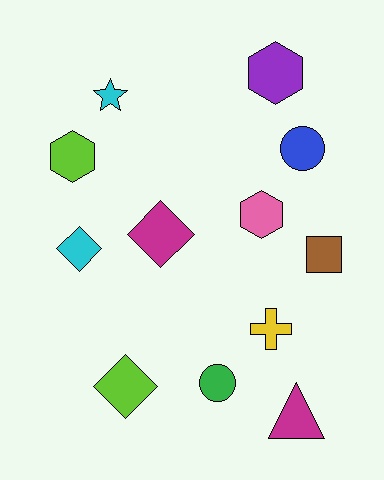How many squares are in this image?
There is 1 square.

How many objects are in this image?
There are 12 objects.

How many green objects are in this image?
There is 1 green object.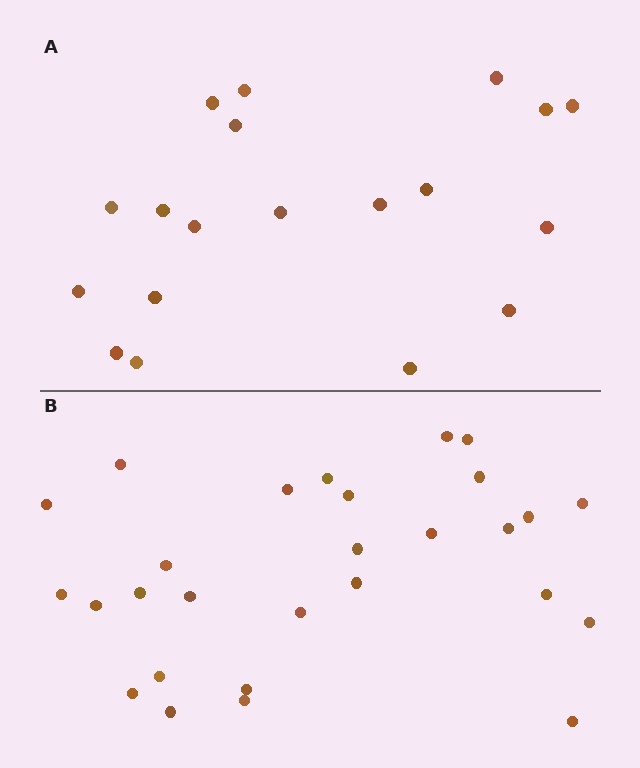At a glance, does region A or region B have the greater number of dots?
Region B (the bottom region) has more dots.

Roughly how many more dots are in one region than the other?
Region B has roughly 8 or so more dots than region A.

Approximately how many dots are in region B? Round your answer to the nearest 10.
About 30 dots. (The exact count is 28, which rounds to 30.)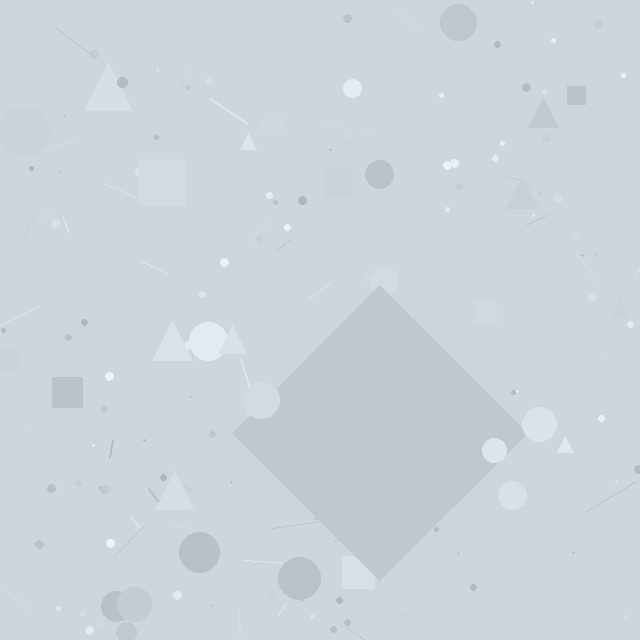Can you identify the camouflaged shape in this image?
The camouflaged shape is a diamond.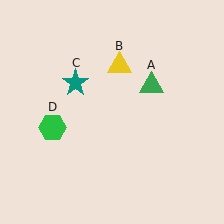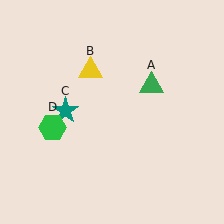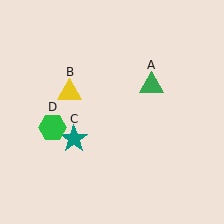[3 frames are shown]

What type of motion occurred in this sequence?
The yellow triangle (object B), teal star (object C) rotated counterclockwise around the center of the scene.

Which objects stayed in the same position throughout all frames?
Green triangle (object A) and green hexagon (object D) remained stationary.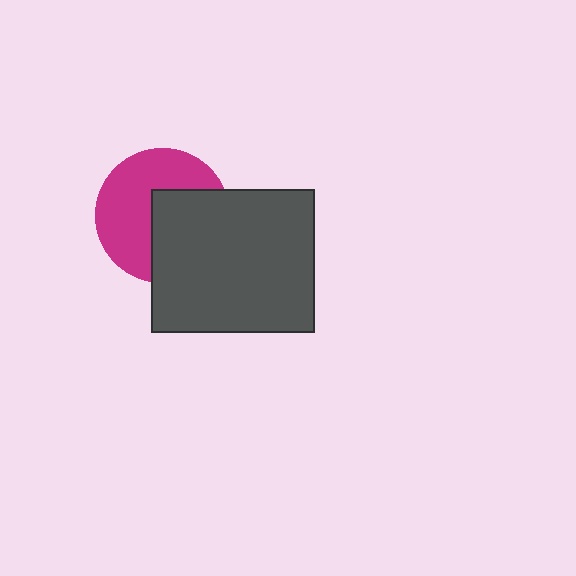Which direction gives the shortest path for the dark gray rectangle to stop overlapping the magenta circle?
Moving toward the lower-right gives the shortest separation.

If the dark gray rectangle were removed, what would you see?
You would see the complete magenta circle.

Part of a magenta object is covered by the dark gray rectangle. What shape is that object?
It is a circle.